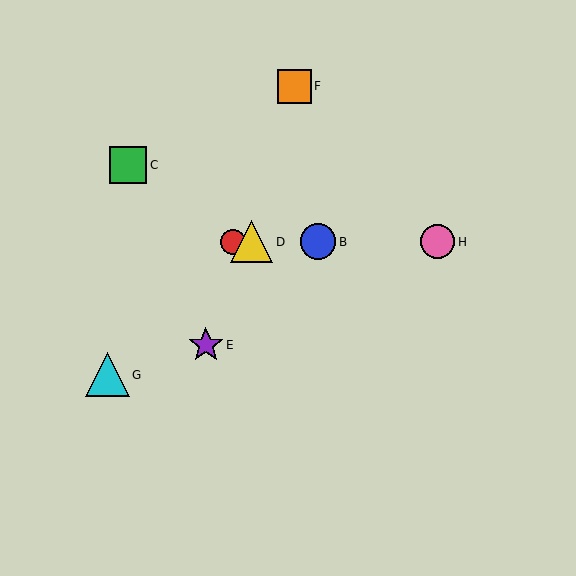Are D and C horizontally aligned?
No, D is at y≈242 and C is at y≈165.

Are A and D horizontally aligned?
Yes, both are at y≈242.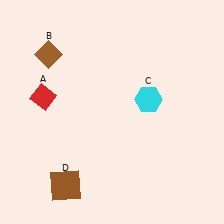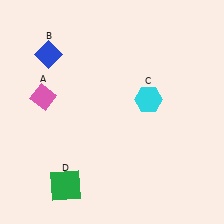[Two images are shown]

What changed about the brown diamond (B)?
In Image 1, B is brown. In Image 2, it changed to blue.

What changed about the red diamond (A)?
In Image 1, A is red. In Image 2, it changed to pink.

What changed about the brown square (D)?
In Image 1, D is brown. In Image 2, it changed to green.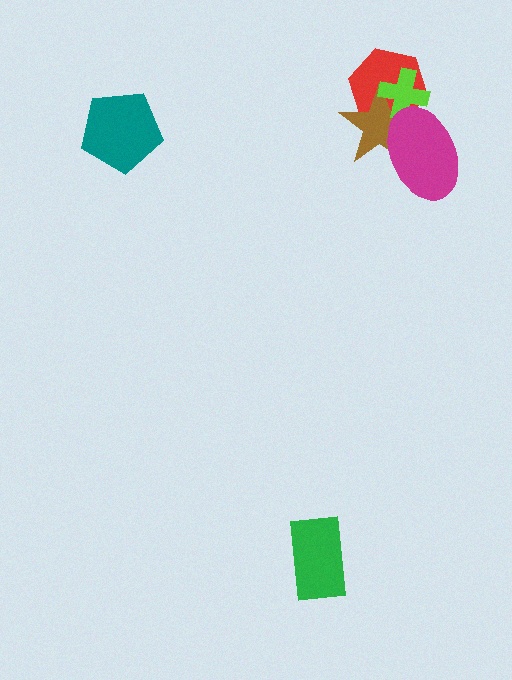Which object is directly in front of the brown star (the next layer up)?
The lime cross is directly in front of the brown star.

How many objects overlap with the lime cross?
3 objects overlap with the lime cross.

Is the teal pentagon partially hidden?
No, no other shape covers it.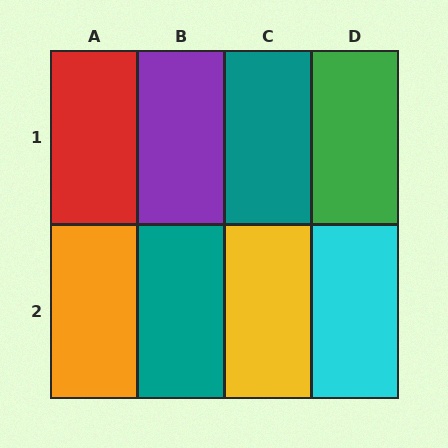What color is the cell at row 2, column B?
Teal.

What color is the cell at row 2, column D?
Cyan.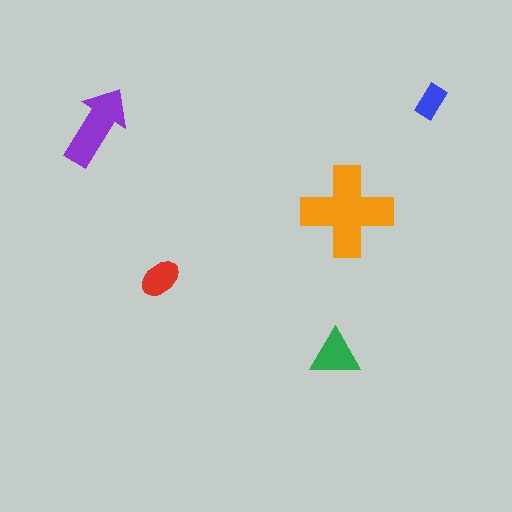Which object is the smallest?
The blue rectangle.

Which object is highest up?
The blue rectangle is topmost.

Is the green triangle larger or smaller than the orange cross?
Smaller.